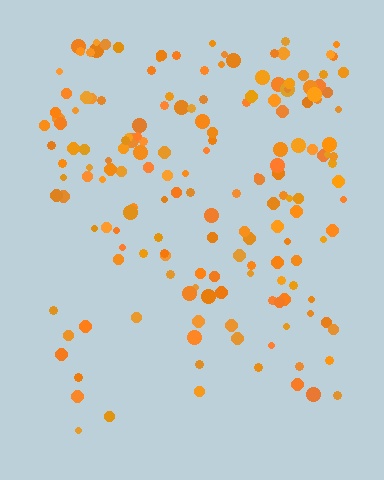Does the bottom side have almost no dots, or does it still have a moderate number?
Still a moderate number, just noticeably fewer than the top.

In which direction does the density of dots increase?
From bottom to top, with the top side densest.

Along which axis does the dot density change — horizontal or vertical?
Vertical.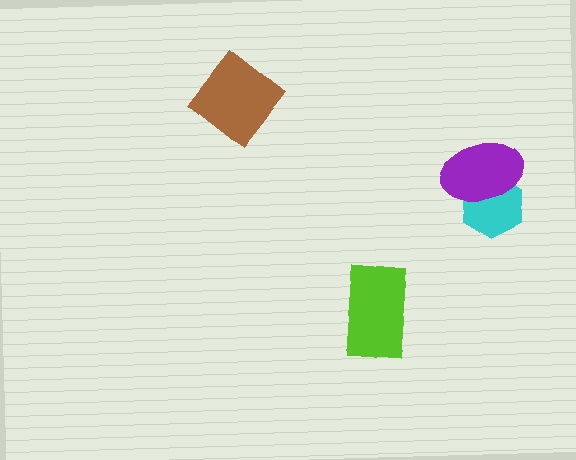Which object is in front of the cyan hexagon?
The purple ellipse is in front of the cyan hexagon.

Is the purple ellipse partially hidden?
No, no other shape covers it.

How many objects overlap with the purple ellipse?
1 object overlaps with the purple ellipse.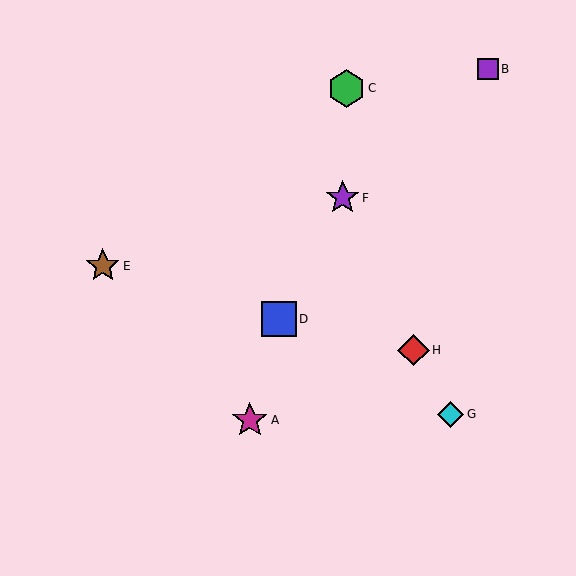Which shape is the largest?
The green hexagon (labeled C) is the largest.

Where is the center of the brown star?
The center of the brown star is at (103, 266).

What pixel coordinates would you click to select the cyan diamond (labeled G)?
Click at (450, 414) to select the cyan diamond G.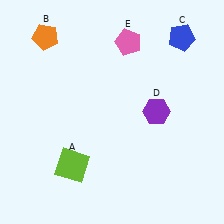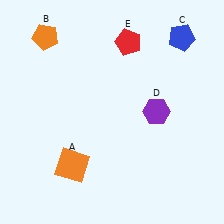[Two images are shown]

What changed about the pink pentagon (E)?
In Image 1, E is pink. In Image 2, it changed to red.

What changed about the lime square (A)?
In Image 1, A is lime. In Image 2, it changed to orange.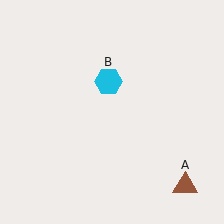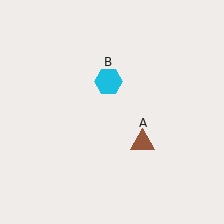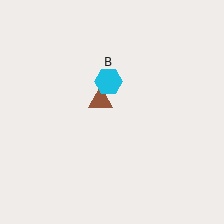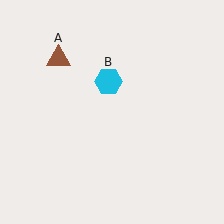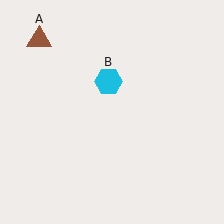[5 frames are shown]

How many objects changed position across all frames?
1 object changed position: brown triangle (object A).